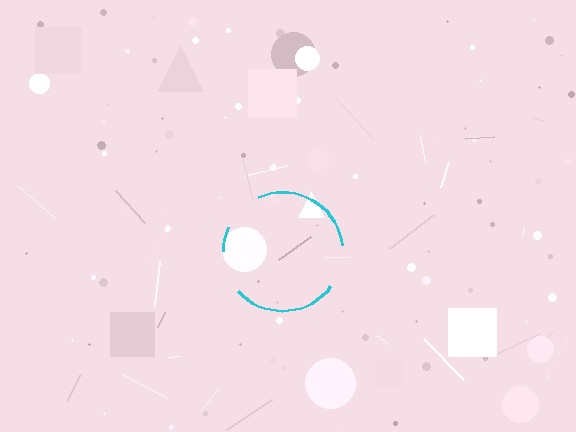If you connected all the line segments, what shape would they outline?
They would outline a circle.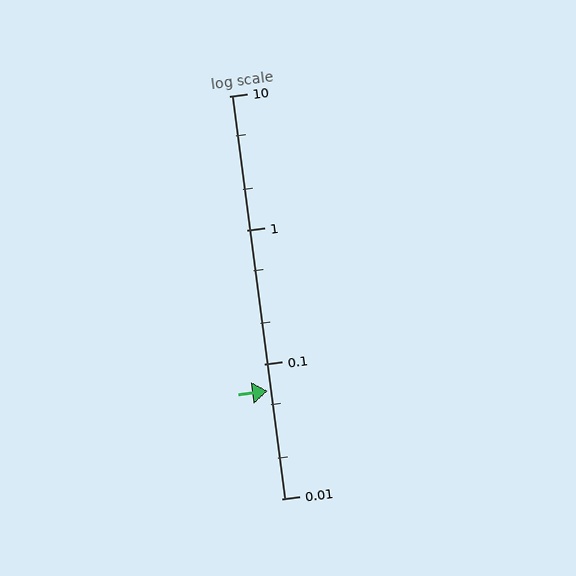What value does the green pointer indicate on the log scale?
The pointer indicates approximately 0.063.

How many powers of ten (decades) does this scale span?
The scale spans 3 decades, from 0.01 to 10.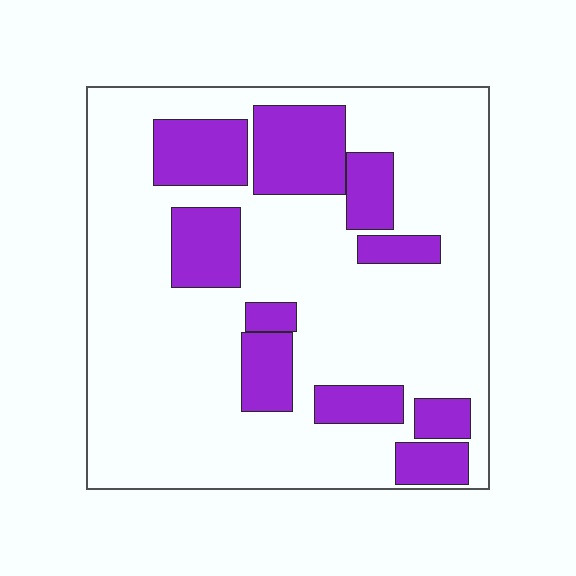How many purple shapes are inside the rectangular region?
10.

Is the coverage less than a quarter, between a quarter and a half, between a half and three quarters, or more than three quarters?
Between a quarter and a half.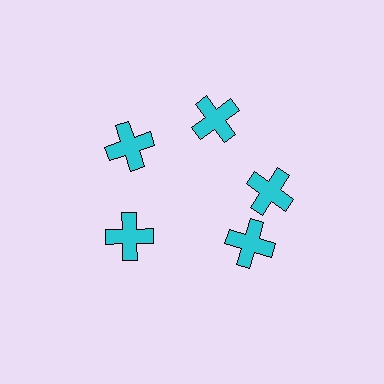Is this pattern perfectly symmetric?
No. The 5 cyan crosses are arranged in a ring, but one element near the 5 o'clock position is rotated out of alignment along the ring, breaking the 5-fold rotational symmetry.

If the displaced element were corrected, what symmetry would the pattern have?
It would have 5-fold rotational symmetry — the pattern would map onto itself every 72 degrees.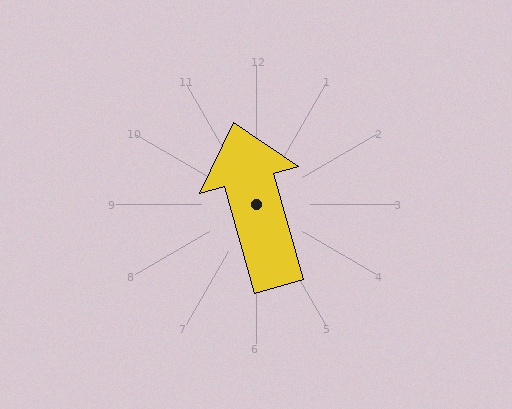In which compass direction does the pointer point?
North.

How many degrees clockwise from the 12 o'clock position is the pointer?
Approximately 344 degrees.